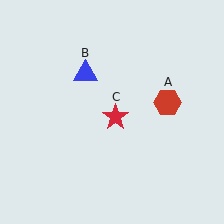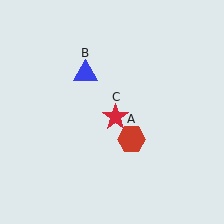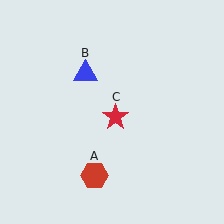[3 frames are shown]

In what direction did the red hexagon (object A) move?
The red hexagon (object A) moved down and to the left.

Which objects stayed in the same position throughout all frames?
Blue triangle (object B) and red star (object C) remained stationary.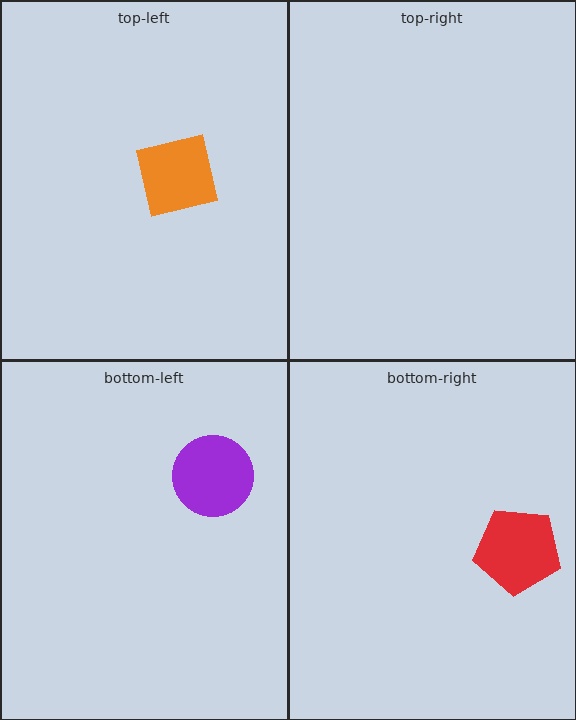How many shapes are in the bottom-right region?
1.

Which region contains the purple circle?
The bottom-left region.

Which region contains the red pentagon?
The bottom-right region.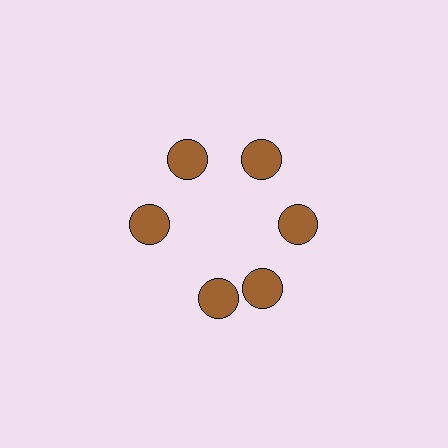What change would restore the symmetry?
The symmetry would be restored by rotating it back into even spacing with its neighbors so that all 6 circles sit at equal angles and equal distance from the center.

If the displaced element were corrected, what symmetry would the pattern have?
It would have 6-fold rotational symmetry — the pattern would map onto itself every 60 degrees.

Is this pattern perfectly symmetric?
No. The 6 brown circles are arranged in a ring, but one element near the 7 o'clock position is rotated out of alignment along the ring, breaking the 6-fold rotational symmetry.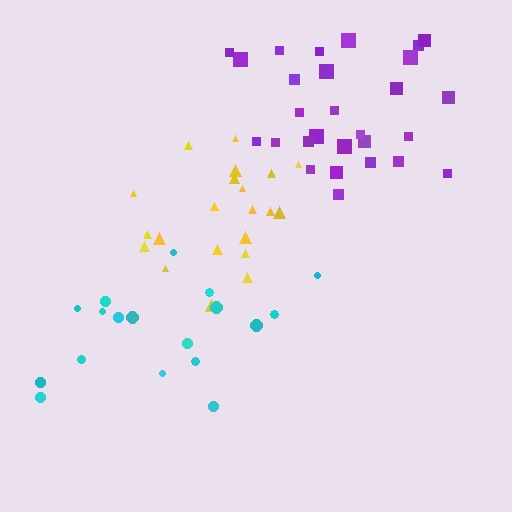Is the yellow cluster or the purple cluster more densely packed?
Purple.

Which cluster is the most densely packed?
Purple.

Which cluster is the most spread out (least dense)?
Cyan.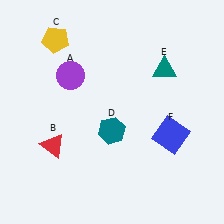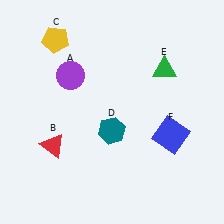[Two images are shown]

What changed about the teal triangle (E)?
In Image 1, E is teal. In Image 2, it changed to green.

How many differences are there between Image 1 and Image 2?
There is 1 difference between the two images.